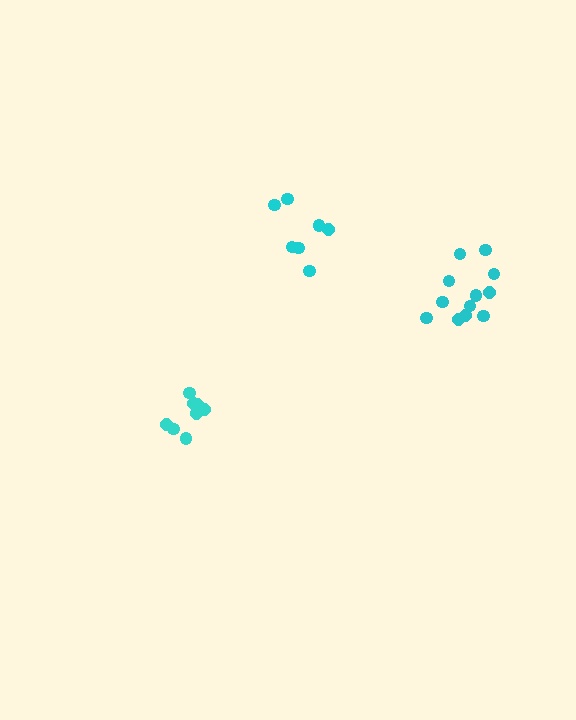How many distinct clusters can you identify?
There are 3 distinct clusters.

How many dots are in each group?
Group 1: 8 dots, Group 2: 12 dots, Group 3: 7 dots (27 total).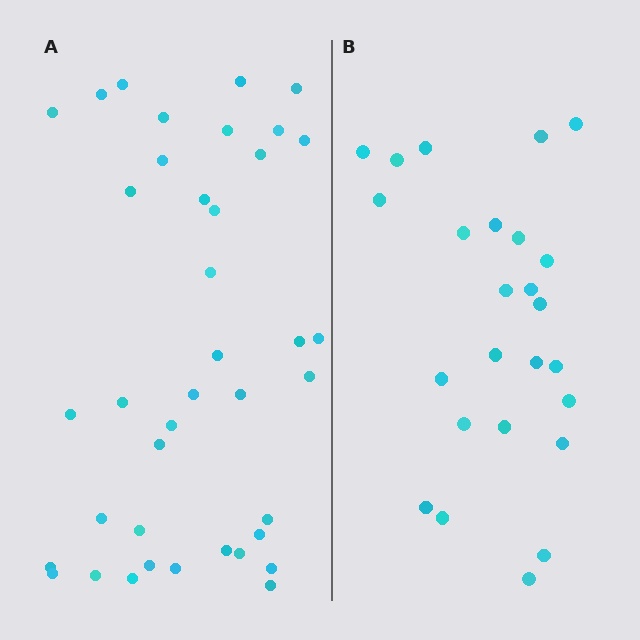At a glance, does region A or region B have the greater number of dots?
Region A (the left region) has more dots.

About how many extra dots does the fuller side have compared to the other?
Region A has approximately 15 more dots than region B.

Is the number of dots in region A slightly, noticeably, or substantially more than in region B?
Region A has substantially more. The ratio is roughly 1.6 to 1.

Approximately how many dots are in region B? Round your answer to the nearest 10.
About 20 dots. (The exact count is 25, which rounds to 20.)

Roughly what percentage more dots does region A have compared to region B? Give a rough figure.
About 55% more.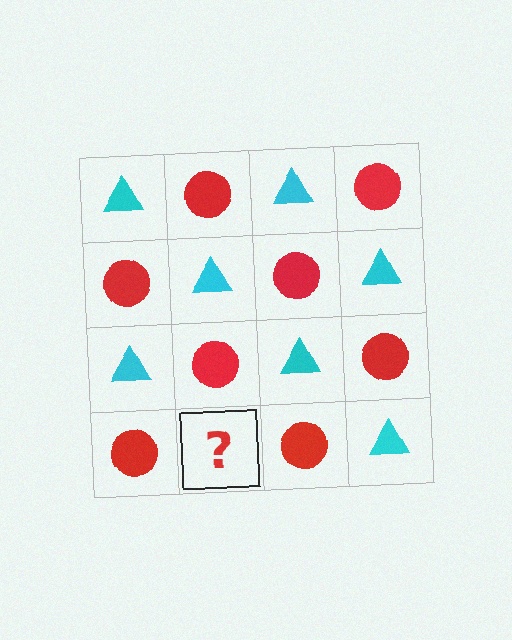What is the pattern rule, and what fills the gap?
The rule is that it alternates cyan triangle and red circle in a checkerboard pattern. The gap should be filled with a cyan triangle.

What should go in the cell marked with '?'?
The missing cell should contain a cyan triangle.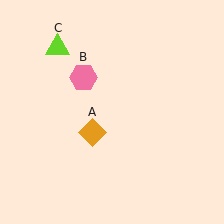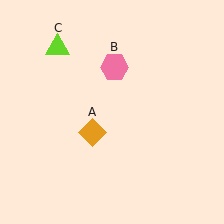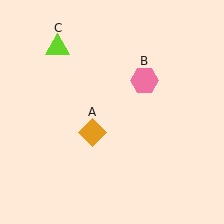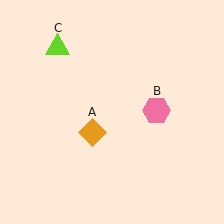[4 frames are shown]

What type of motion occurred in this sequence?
The pink hexagon (object B) rotated clockwise around the center of the scene.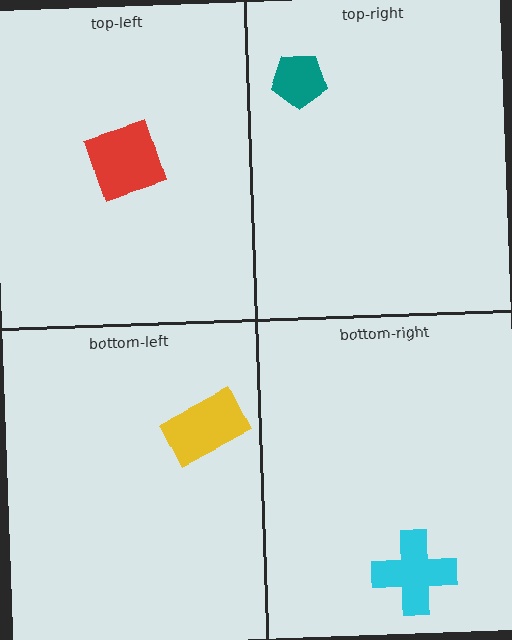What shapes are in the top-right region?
The teal pentagon.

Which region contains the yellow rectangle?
The bottom-left region.